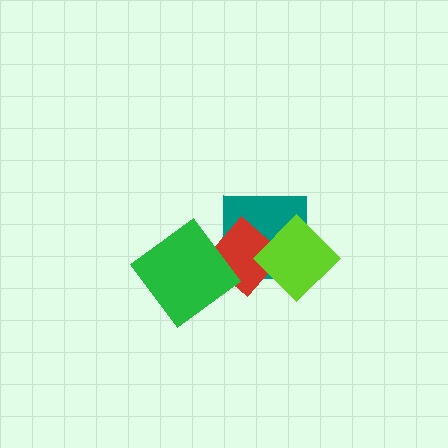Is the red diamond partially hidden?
Yes, it is partially covered by another shape.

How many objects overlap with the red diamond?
3 objects overlap with the red diamond.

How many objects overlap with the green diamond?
1 object overlaps with the green diamond.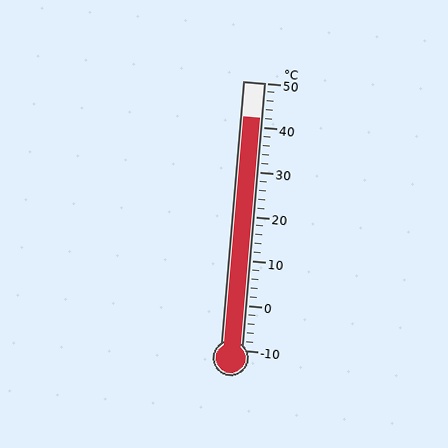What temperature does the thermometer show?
The thermometer shows approximately 42°C.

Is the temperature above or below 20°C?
The temperature is above 20°C.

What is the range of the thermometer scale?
The thermometer scale ranges from -10°C to 50°C.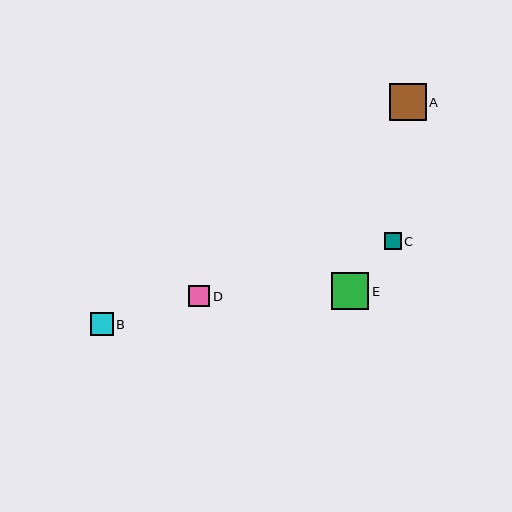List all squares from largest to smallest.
From largest to smallest: E, A, B, D, C.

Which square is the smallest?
Square C is the smallest with a size of approximately 17 pixels.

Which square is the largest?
Square E is the largest with a size of approximately 37 pixels.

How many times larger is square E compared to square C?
Square E is approximately 2.1 times the size of square C.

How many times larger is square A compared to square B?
Square A is approximately 1.6 times the size of square B.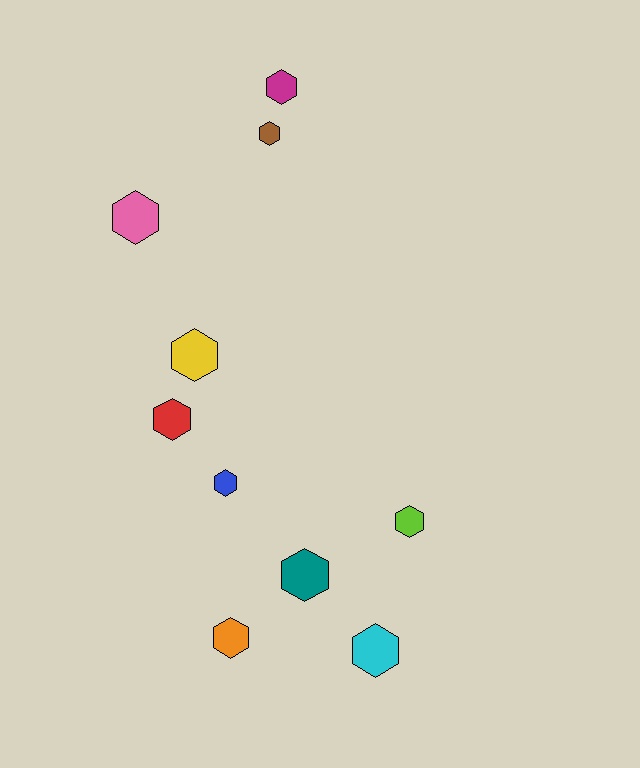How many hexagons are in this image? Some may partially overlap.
There are 10 hexagons.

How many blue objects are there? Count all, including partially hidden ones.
There is 1 blue object.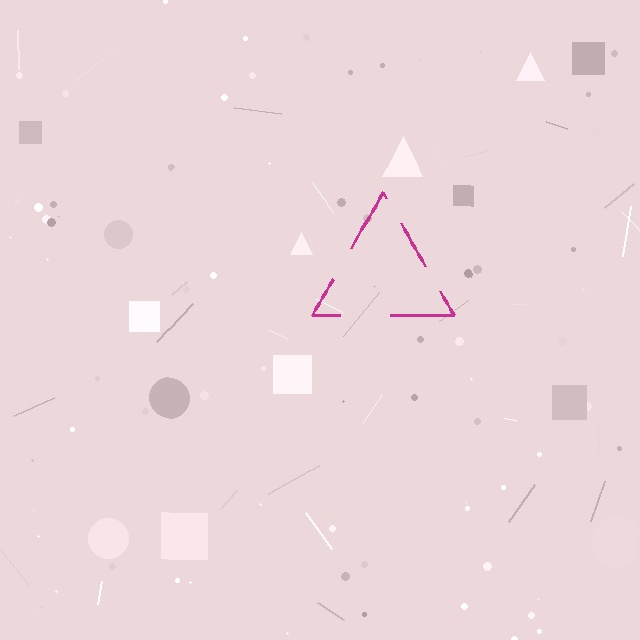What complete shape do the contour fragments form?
The contour fragments form a triangle.